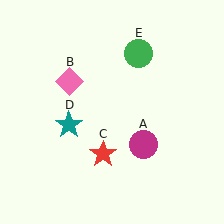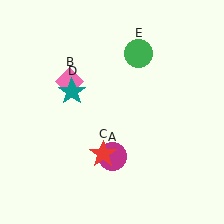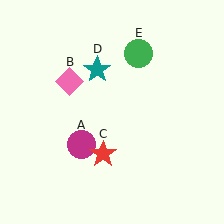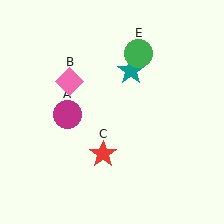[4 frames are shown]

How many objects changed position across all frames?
2 objects changed position: magenta circle (object A), teal star (object D).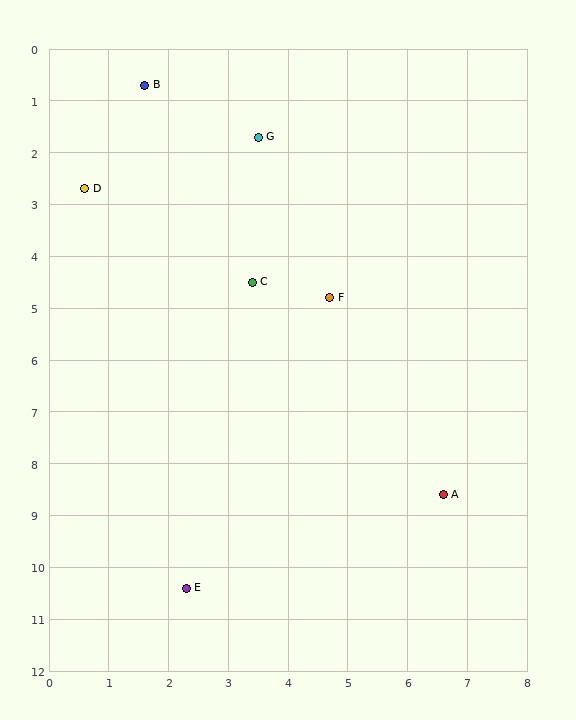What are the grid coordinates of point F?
Point F is at approximately (4.7, 4.8).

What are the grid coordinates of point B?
Point B is at approximately (1.6, 0.7).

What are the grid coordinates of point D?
Point D is at approximately (0.6, 2.7).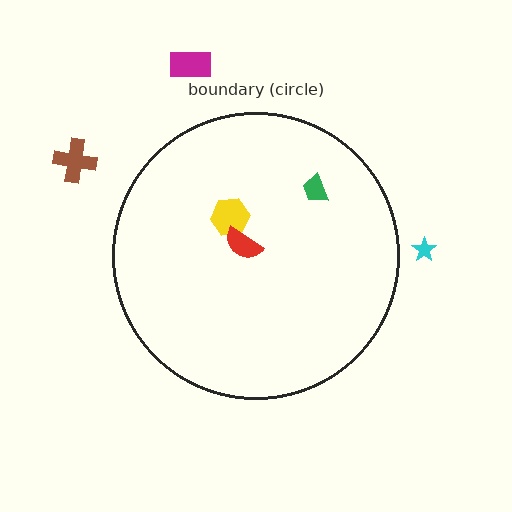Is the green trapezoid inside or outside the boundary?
Inside.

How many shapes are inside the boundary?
3 inside, 3 outside.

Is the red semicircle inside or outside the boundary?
Inside.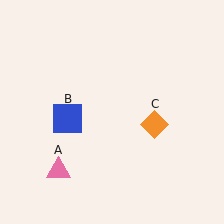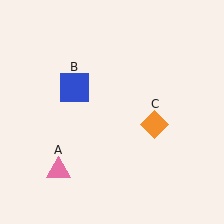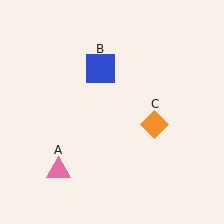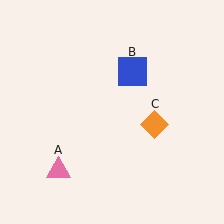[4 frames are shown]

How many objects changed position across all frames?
1 object changed position: blue square (object B).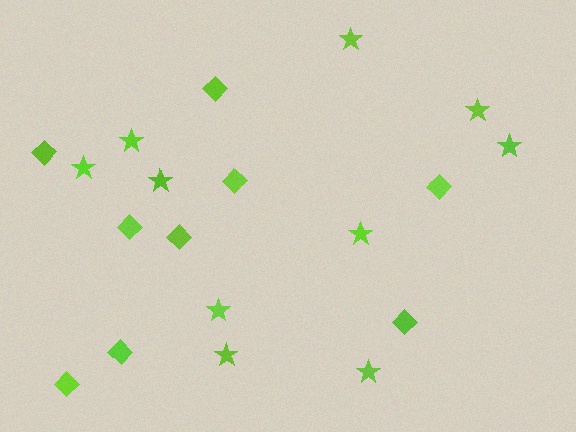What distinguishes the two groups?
There are 2 groups: one group of stars (10) and one group of diamonds (9).